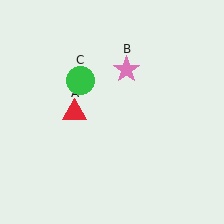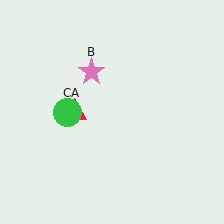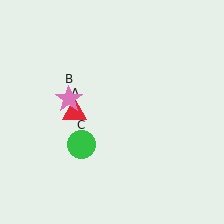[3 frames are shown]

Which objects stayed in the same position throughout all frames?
Red triangle (object A) remained stationary.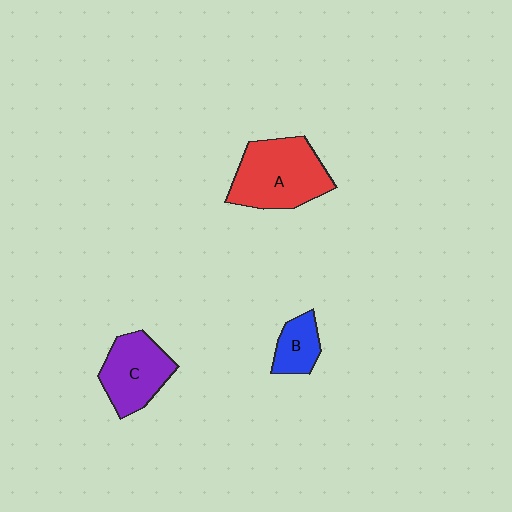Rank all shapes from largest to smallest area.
From largest to smallest: A (red), C (purple), B (blue).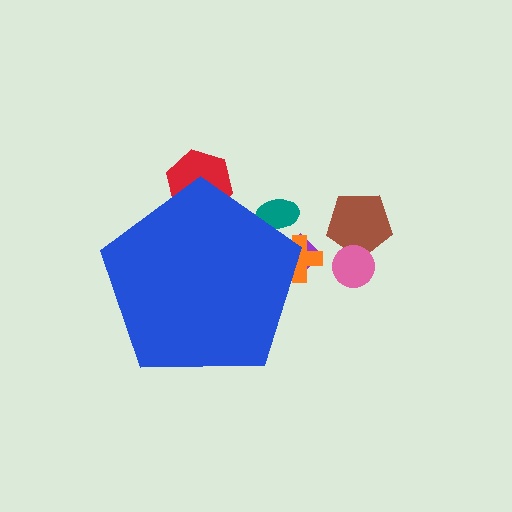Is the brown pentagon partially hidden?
No, the brown pentagon is fully visible.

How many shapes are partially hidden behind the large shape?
4 shapes are partially hidden.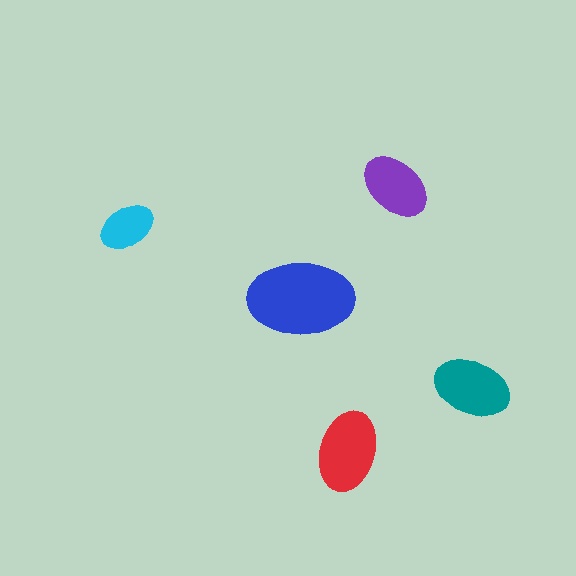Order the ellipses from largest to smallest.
the blue one, the red one, the teal one, the purple one, the cyan one.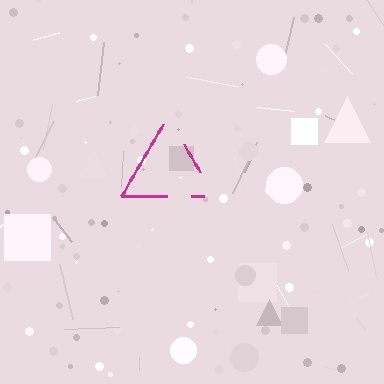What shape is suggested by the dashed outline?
The dashed outline suggests a triangle.